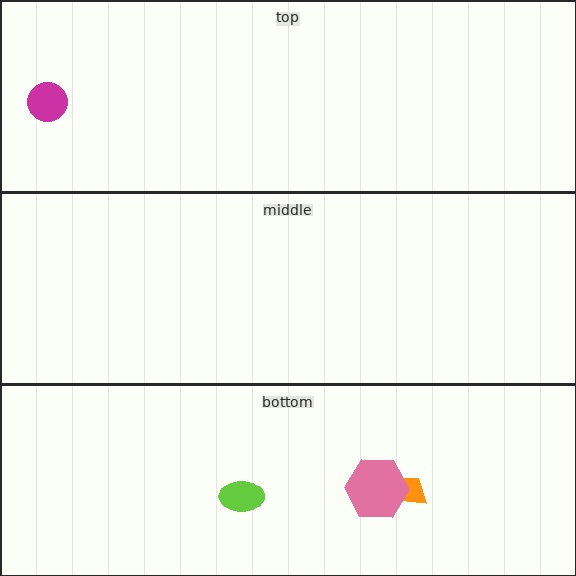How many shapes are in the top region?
1.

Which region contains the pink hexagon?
The bottom region.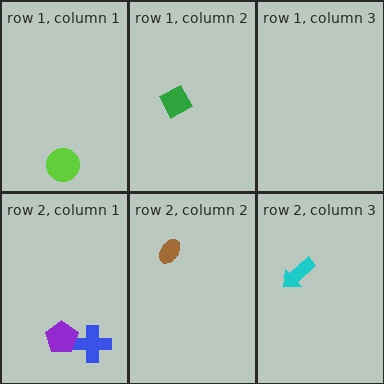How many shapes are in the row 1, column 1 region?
1.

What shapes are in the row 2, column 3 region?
The cyan arrow.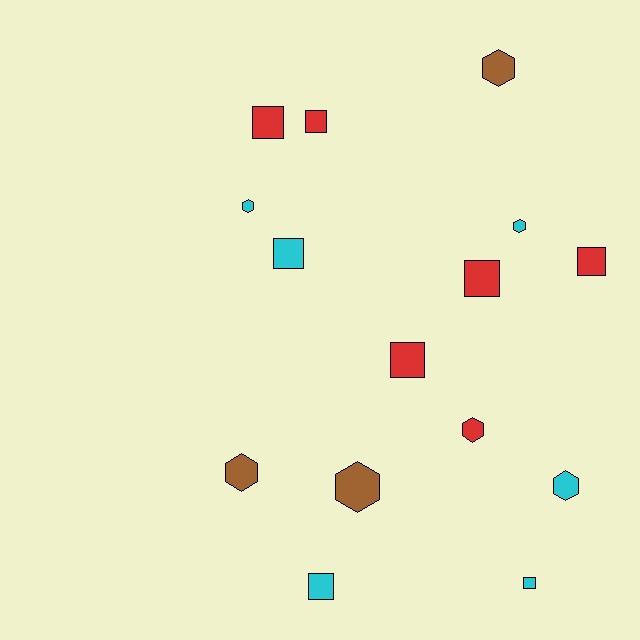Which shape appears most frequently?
Square, with 8 objects.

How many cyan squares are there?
There are 3 cyan squares.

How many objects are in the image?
There are 15 objects.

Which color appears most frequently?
Red, with 6 objects.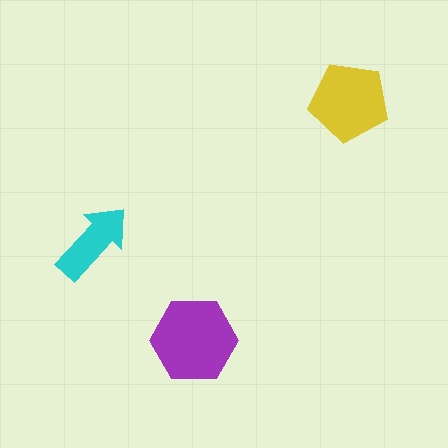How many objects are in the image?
There are 3 objects in the image.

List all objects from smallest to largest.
The cyan arrow, the yellow pentagon, the purple hexagon.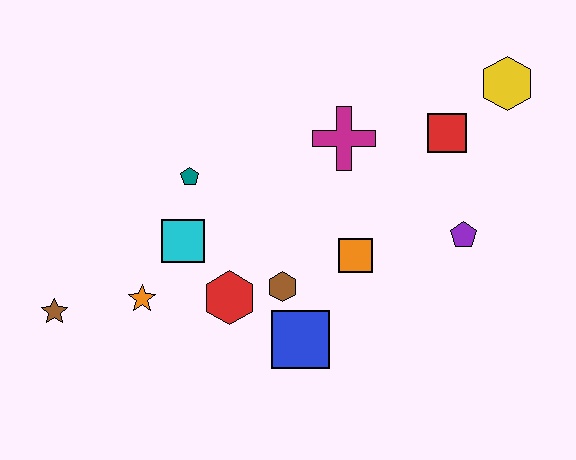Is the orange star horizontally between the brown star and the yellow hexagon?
Yes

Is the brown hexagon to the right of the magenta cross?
No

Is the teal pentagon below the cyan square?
No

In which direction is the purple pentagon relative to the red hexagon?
The purple pentagon is to the right of the red hexagon.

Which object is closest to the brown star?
The orange star is closest to the brown star.